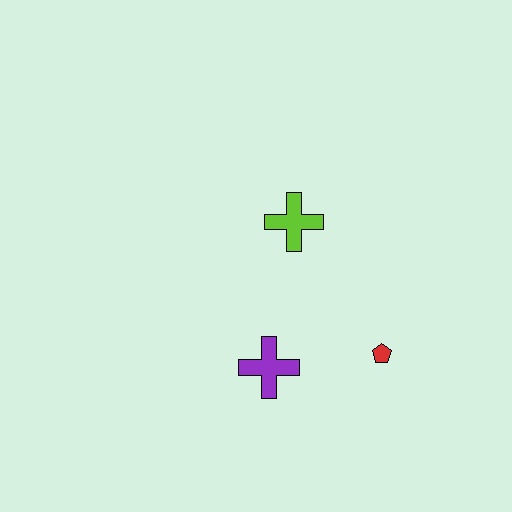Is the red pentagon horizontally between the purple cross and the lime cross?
No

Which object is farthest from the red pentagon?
The lime cross is farthest from the red pentagon.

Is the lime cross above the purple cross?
Yes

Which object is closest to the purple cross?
The red pentagon is closest to the purple cross.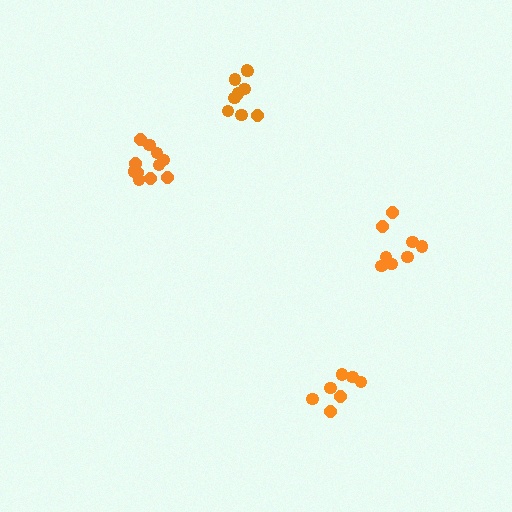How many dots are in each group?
Group 1: 8 dots, Group 2: 11 dots, Group 3: 7 dots, Group 4: 9 dots (35 total).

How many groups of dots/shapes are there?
There are 4 groups.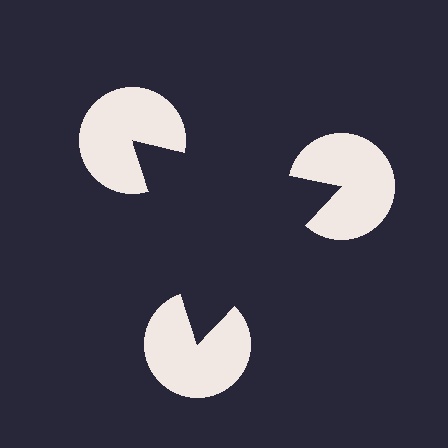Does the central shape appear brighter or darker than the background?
It typically appears slightly darker than the background, even though no actual brightness change is drawn.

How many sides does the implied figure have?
3 sides.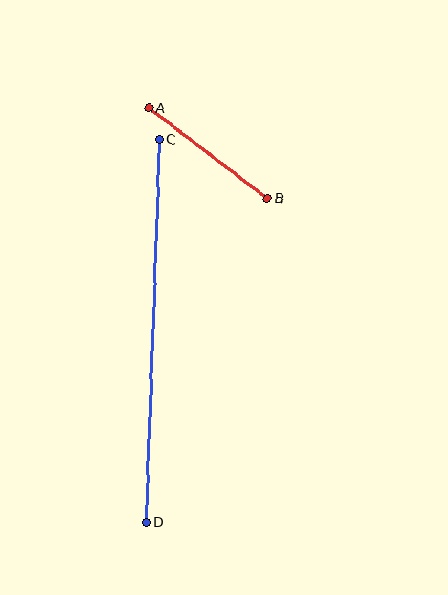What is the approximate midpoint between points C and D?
The midpoint is at approximately (153, 331) pixels.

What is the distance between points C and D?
The distance is approximately 383 pixels.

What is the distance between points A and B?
The distance is approximately 149 pixels.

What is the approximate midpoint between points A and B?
The midpoint is at approximately (208, 153) pixels.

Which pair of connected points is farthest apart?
Points C and D are farthest apart.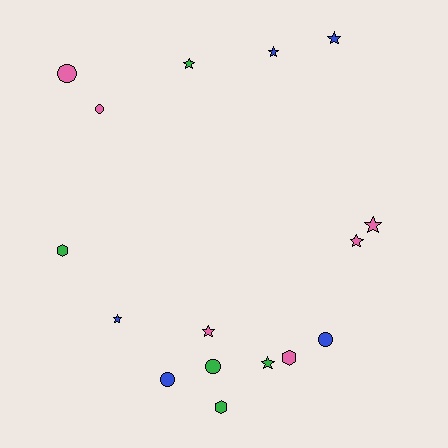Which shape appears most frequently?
Star, with 8 objects.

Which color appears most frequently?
Pink, with 6 objects.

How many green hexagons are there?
There are 2 green hexagons.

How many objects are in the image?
There are 16 objects.